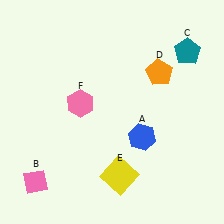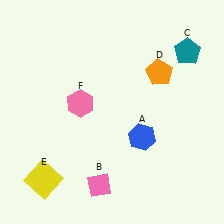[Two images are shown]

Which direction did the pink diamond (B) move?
The pink diamond (B) moved right.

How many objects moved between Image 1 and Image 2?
2 objects moved between the two images.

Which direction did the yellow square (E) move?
The yellow square (E) moved left.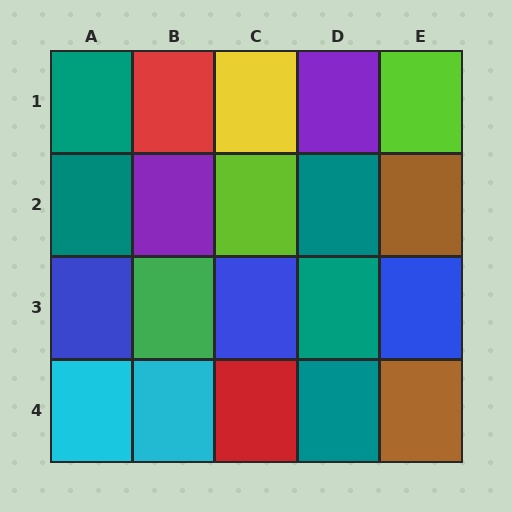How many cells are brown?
2 cells are brown.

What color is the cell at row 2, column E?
Brown.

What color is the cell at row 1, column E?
Lime.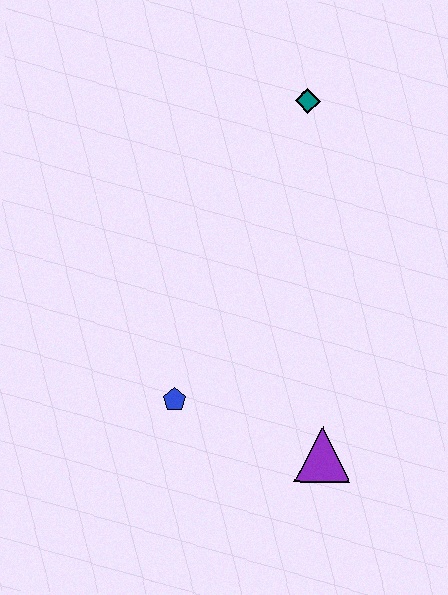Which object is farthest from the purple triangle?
The teal diamond is farthest from the purple triangle.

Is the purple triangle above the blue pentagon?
No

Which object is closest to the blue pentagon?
The purple triangle is closest to the blue pentagon.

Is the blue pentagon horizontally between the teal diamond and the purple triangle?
No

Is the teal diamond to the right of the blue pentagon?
Yes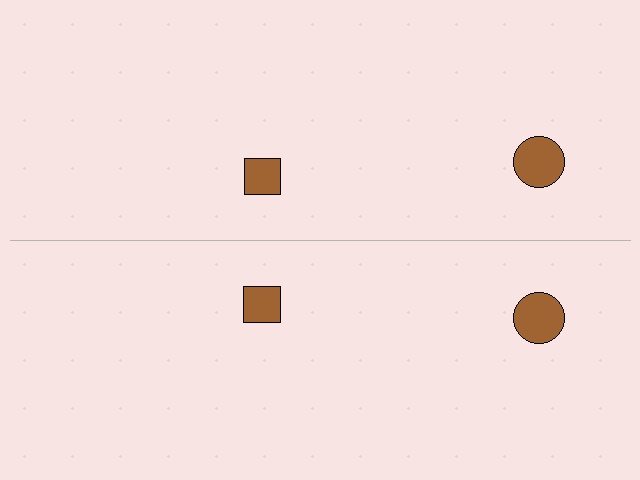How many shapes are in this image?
There are 4 shapes in this image.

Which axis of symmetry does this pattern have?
The pattern has a horizontal axis of symmetry running through the center of the image.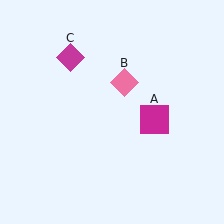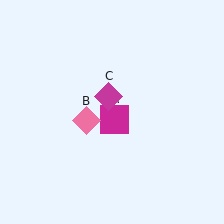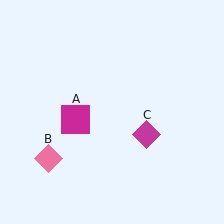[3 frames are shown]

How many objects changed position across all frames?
3 objects changed position: magenta square (object A), pink diamond (object B), magenta diamond (object C).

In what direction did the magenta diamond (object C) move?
The magenta diamond (object C) moved down and to the right.